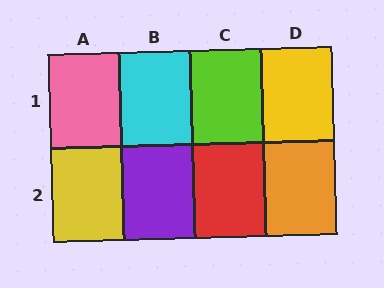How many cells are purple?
1 cell is purple.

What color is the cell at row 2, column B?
Purple.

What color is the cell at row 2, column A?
Yellow.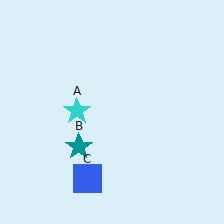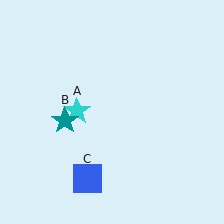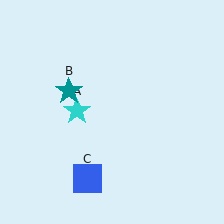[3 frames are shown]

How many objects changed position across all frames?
1 object changed position: teal star (object B).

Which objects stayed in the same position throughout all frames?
Cyan star (object A) and blue square (object C) remained stationary.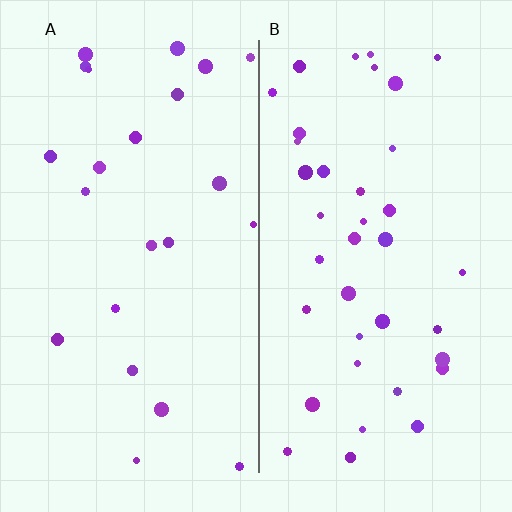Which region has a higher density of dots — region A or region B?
B (the right).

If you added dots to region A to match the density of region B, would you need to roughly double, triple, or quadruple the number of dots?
Approximately double.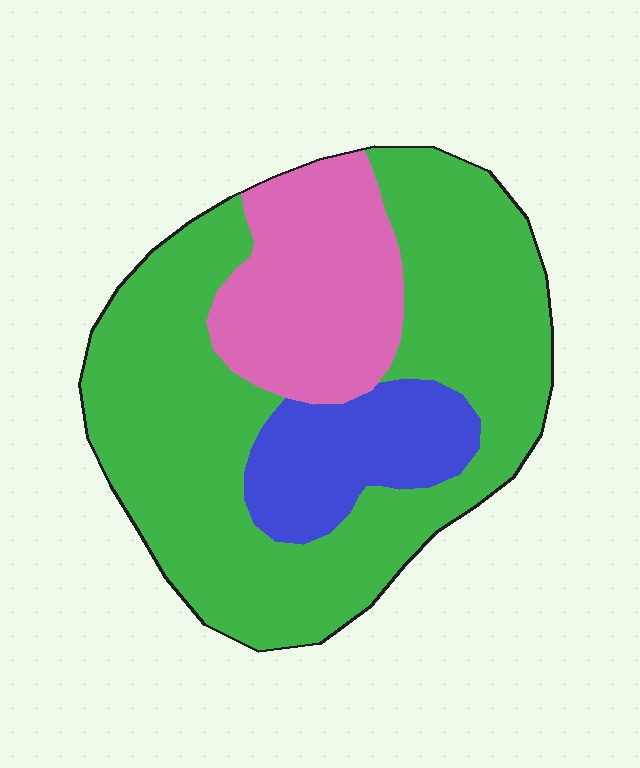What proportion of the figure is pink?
Pink takes up about one fifth (1/5) of the figure.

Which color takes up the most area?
Green, at roughly 65%.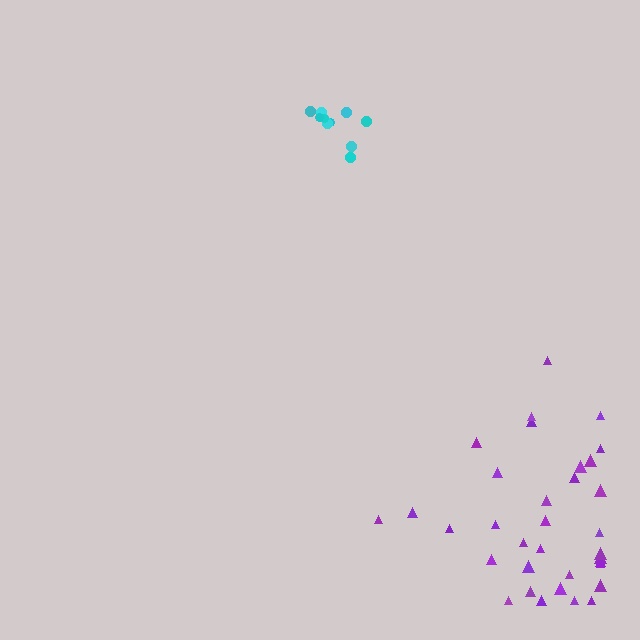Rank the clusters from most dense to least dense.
cyan, purple.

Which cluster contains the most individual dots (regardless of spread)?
Purple (35).